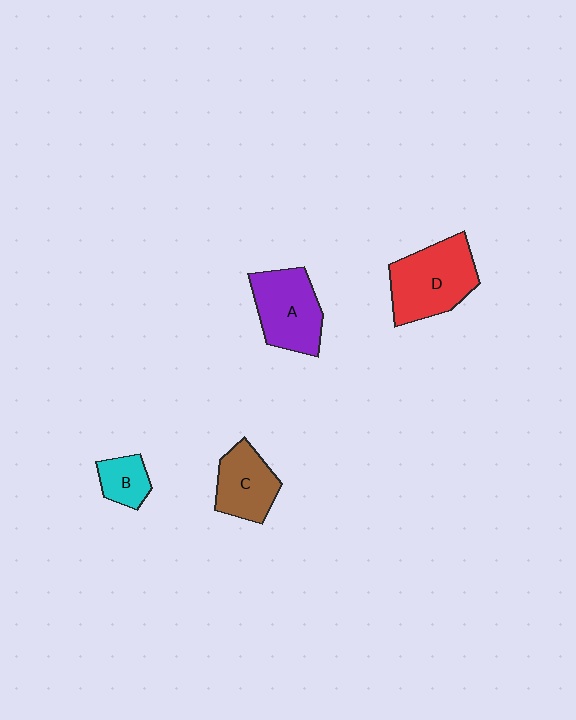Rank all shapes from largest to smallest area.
From largest to smallest: D (red), A (purple), C (brown), B (cyan).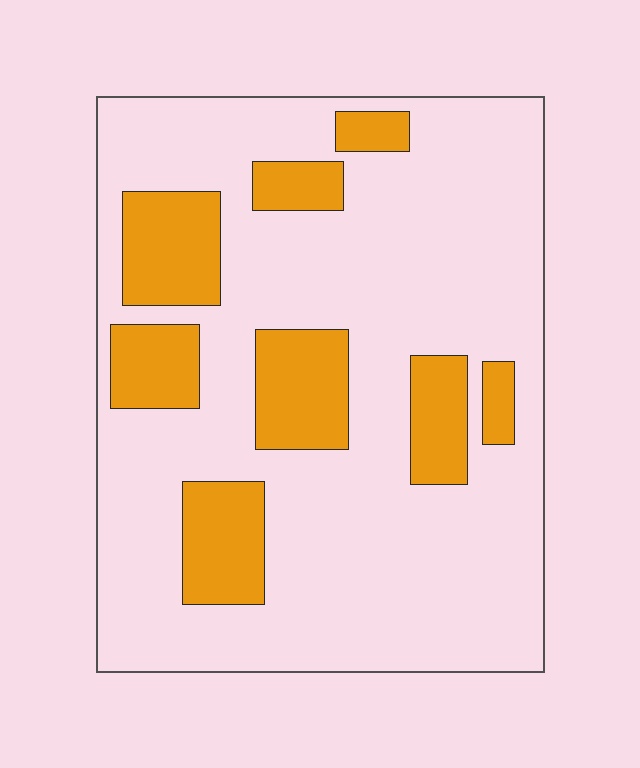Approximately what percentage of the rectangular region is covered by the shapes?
Approximately 25%.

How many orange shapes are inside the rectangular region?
8.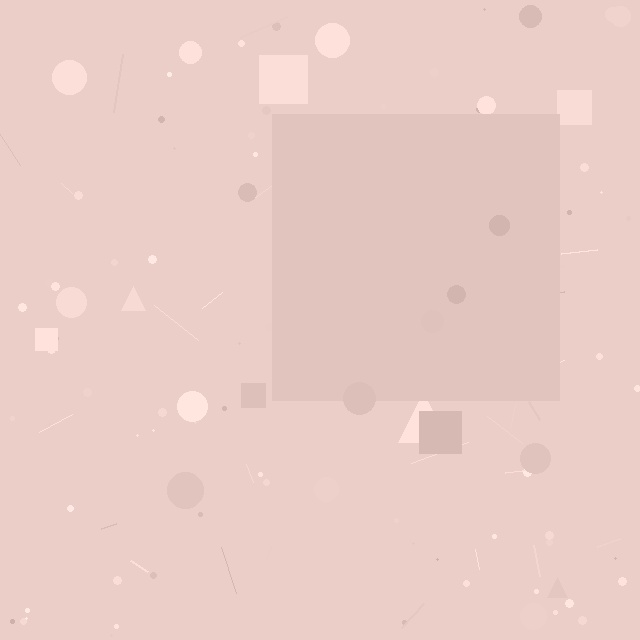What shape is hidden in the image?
A square is hidden in the image.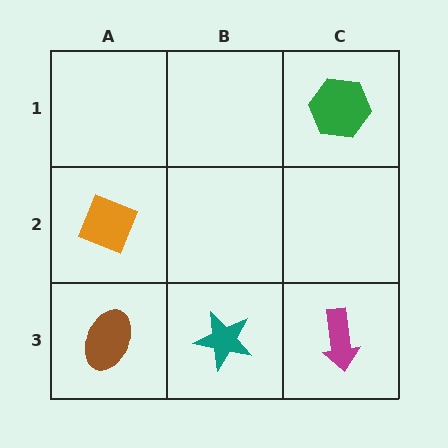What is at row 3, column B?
A teal star.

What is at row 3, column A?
A brown ellipse.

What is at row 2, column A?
An orange diamond.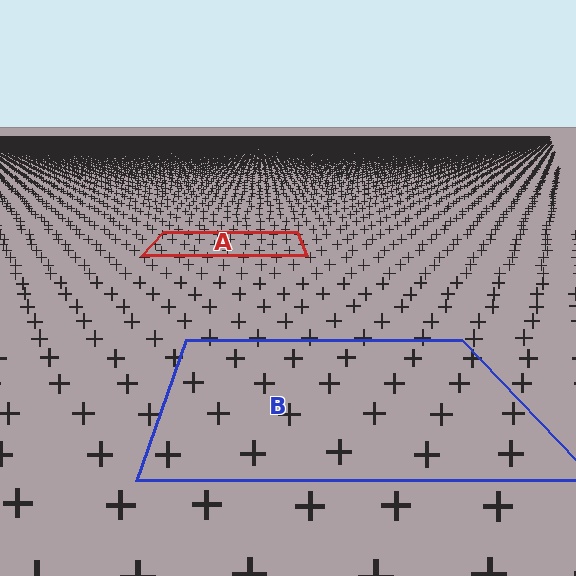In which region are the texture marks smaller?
The texture marks are smaller in region A, because it is farther away.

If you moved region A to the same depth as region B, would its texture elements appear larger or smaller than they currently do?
They would appear larger. At a closer depth, the same texture elements are projected at a bigger on-screen size.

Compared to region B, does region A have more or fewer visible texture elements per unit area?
Region A has more texture elements per unit area — they are packed more densely because it is farther away.